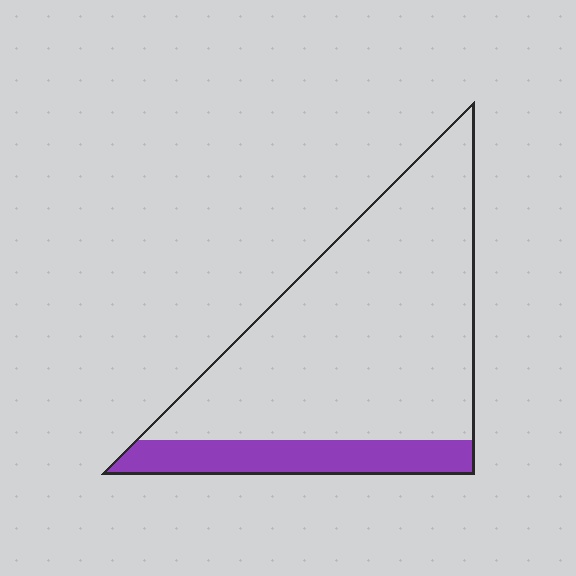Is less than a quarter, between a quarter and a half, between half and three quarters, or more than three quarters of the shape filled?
Less than a quarter.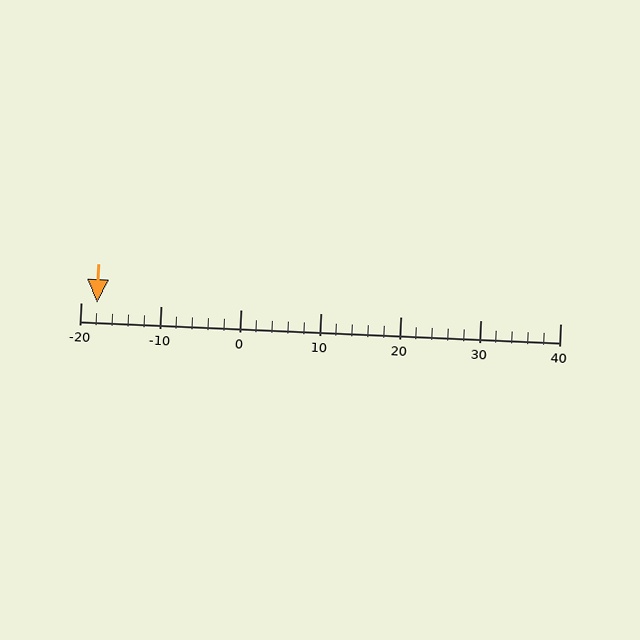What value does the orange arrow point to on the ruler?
The orange arrow points to approximately -18.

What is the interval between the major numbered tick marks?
The major tick marks are spaced 10 units apart.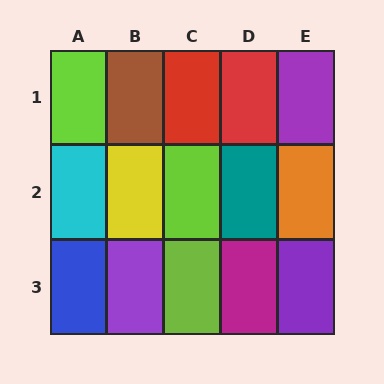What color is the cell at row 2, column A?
Cyan.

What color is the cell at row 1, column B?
Brown.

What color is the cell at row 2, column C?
Lime.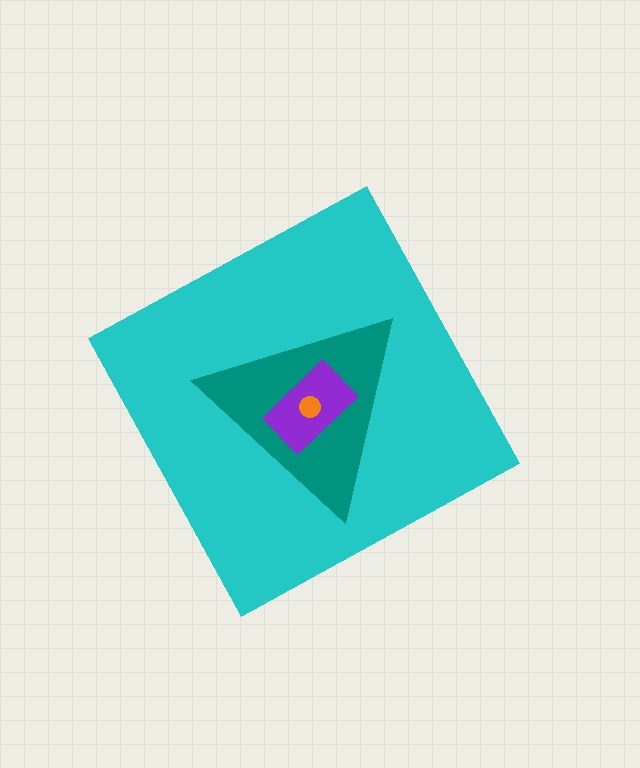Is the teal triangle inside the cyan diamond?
Yes.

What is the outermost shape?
The cyan diamond.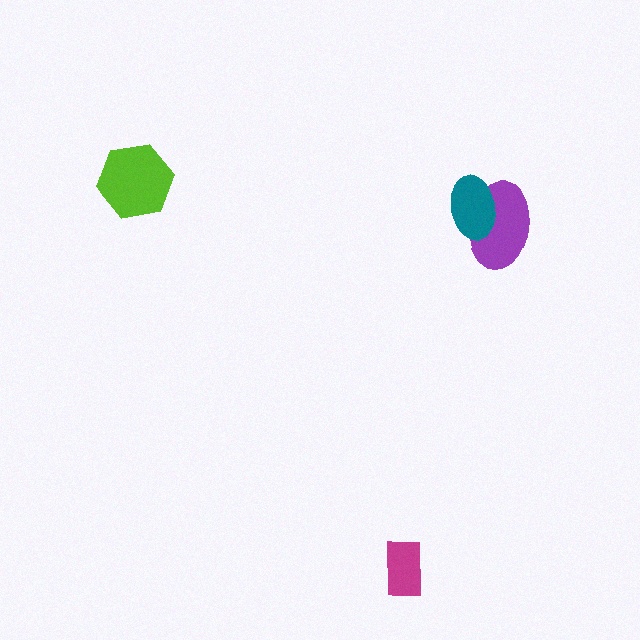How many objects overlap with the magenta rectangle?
0 objects overlap with the magenta rectangle.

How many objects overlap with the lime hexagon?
0 objects overlap with the lime hexagon.